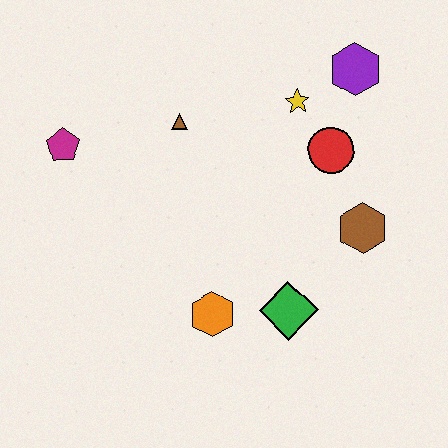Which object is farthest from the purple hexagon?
The magenta pentagon is farthest from the purple hexagon.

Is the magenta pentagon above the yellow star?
No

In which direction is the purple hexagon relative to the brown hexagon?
The purple hexagon is above the brown hexagon.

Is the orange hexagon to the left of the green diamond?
Yes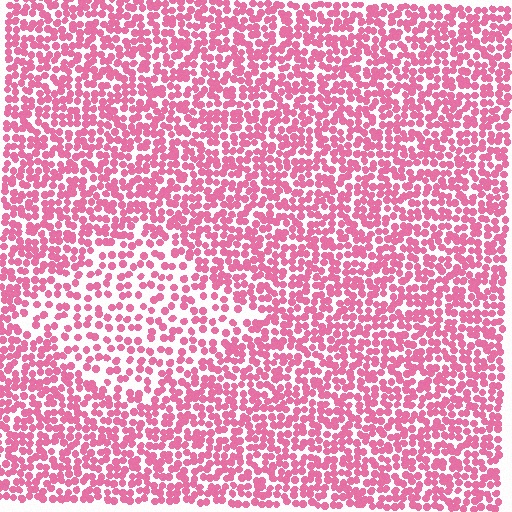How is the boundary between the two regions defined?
The boundary is defined by a change in element density (approximately 1.8x ratio). All elements are the same color, size, and shape.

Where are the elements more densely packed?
The elements are more densely packed outside the diamond boundary.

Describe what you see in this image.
The image contains small pink elements arranged at two different densities. A diamond-shaped region is visible where the elements are less densely packed than the surrounding area.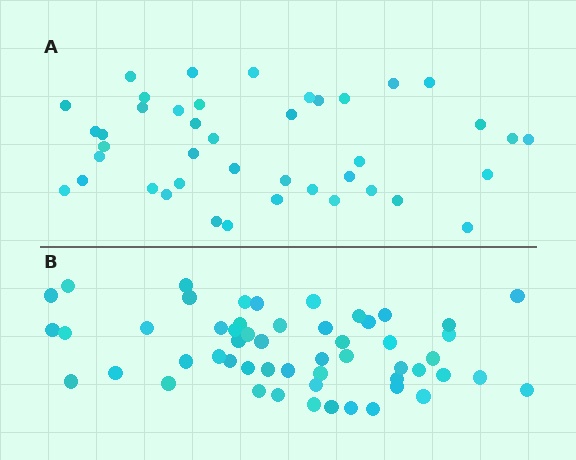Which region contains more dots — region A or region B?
Region B (the bottom region) has more dots.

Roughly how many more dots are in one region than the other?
Region B has roughly 12 or so more dots than region A.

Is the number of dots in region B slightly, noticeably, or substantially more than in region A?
Region B has noticeably more, but not dramatically so. The ratio is roughly 1.3 to 1.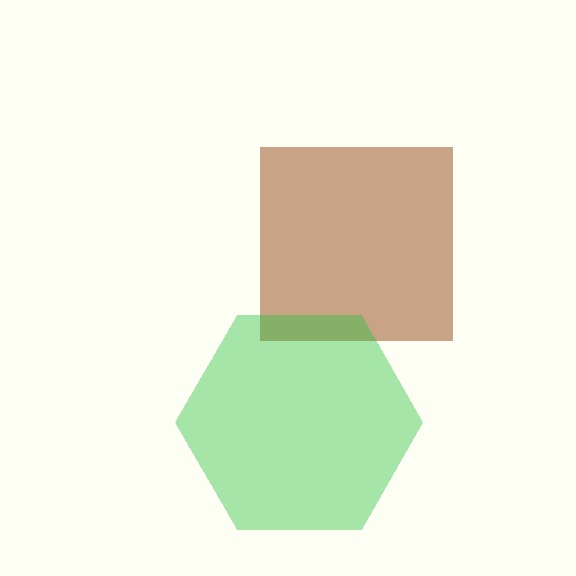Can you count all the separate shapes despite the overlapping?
Yes, there are 2 separate shapes.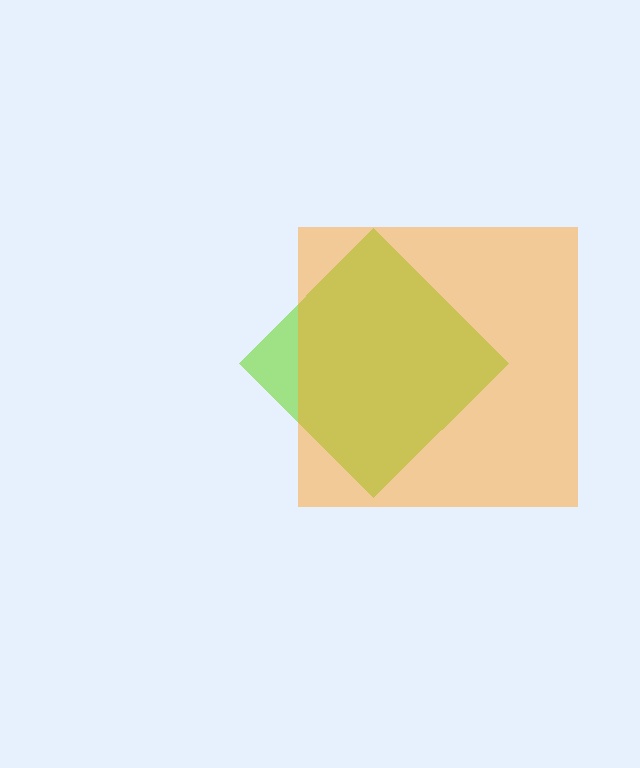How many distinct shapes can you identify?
There are 2 distinct shapes: a lime diamond, an orange square.